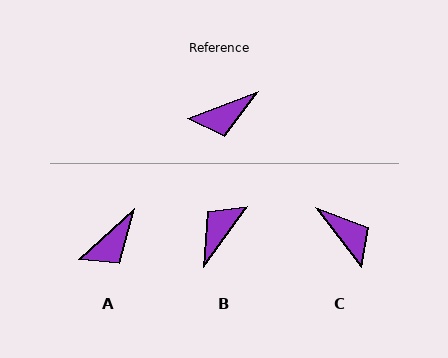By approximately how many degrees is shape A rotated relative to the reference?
Approximately 21 degrees counter-clockwise.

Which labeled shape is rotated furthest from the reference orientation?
B, about 147 degrees away.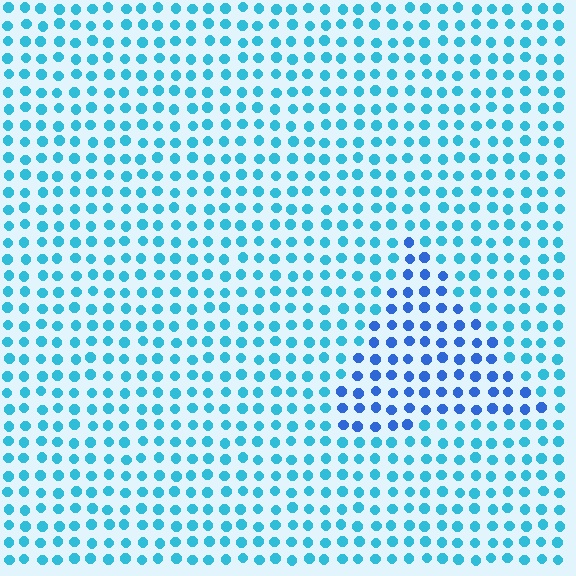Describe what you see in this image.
The image is filled with small cyan elements in a uniform arrangement. A triangle-shaped region is visible where the elements are tinted to a slightly different hue, forming a subtle color boundary.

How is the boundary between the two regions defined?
The boundary is defined purely by a slight shift in hue (about 31 degrees). Spacing, size, and orientation are identical on both sides.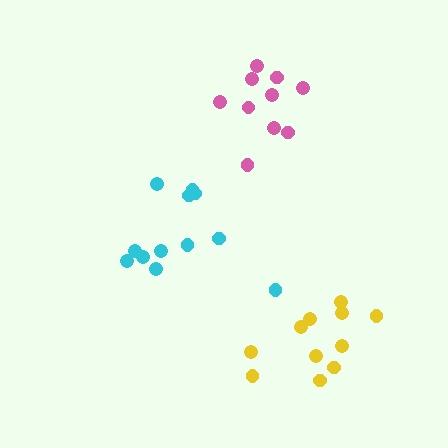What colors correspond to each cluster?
The clusters are colored: cyan, yellow, pink.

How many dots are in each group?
Group 1: 12 dots, Group 2: 11 dots, Group 3: 10 dots (33 total).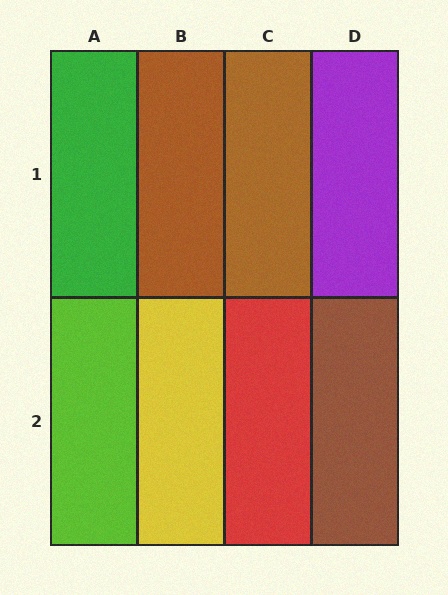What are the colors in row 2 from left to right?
Lime, yellow, red, brown.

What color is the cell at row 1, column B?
Brown.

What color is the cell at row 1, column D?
Purple.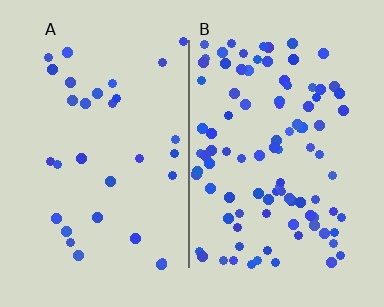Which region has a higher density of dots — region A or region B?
B (the right).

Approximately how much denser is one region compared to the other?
Approximately 3.1× — region B over region A.